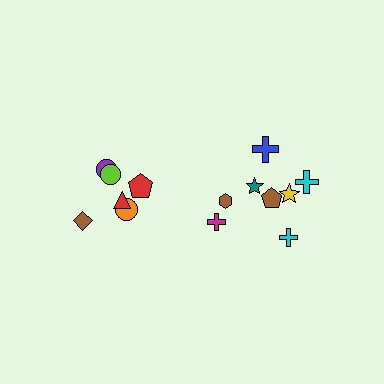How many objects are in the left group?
There are 6 objects.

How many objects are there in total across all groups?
There are 14 objects.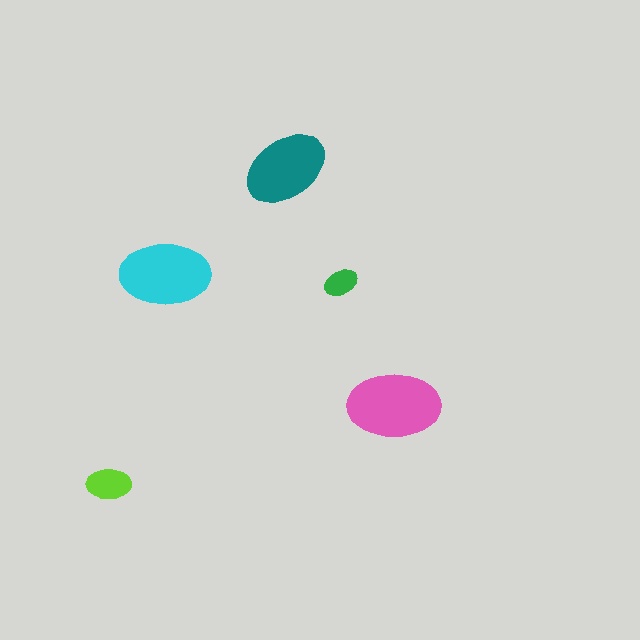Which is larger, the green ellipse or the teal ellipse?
The teal one.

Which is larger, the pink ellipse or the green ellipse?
The pink one.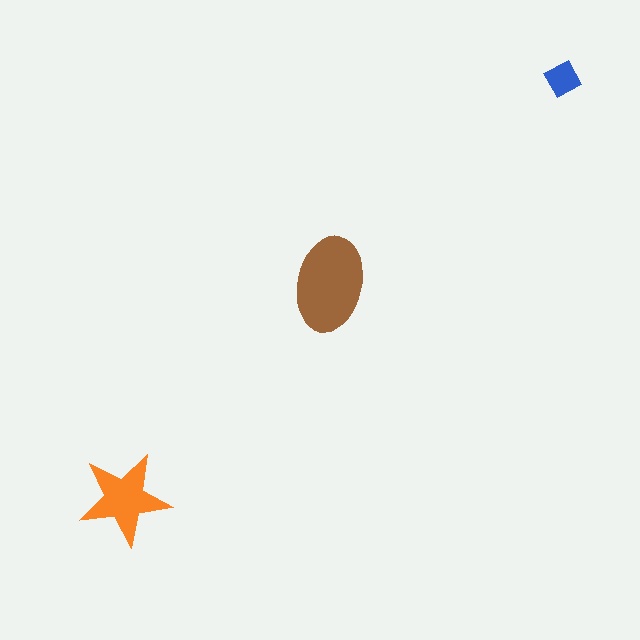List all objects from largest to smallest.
The brown ellipse, the orange star, the blue square.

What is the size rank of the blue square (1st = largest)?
3rd.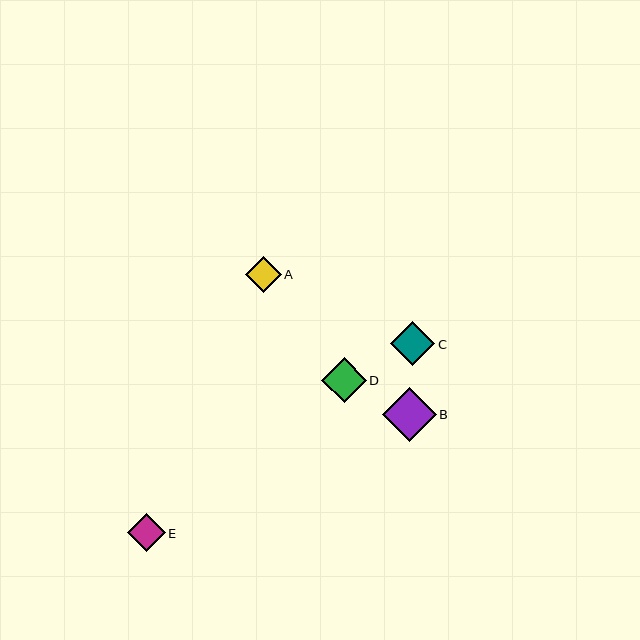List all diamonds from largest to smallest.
From largest to smallest: B, D, C, E, A.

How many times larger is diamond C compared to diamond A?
Diamond C is approximately 1.2 times the size of diamond A.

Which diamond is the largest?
Diamond B is the largest with a size of approximately 54 pixels.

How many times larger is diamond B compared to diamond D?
Diamond B is approximately 1.2 times the size of diamond D.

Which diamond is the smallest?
Diamond A is the smallest with a size of approximately 36 pixels.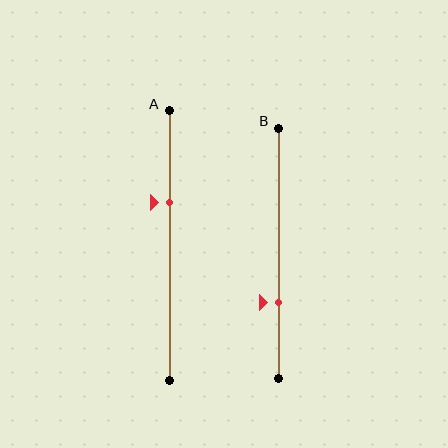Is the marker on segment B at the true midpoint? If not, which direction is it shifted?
No, the marker on segment B is shifted downward by about 20% of the segment length.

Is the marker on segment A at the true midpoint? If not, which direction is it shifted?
No, the marker on segment A is shifted upward by about 16% of the segment length.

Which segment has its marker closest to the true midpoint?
Segment A has its marker closest to the true midpoint.